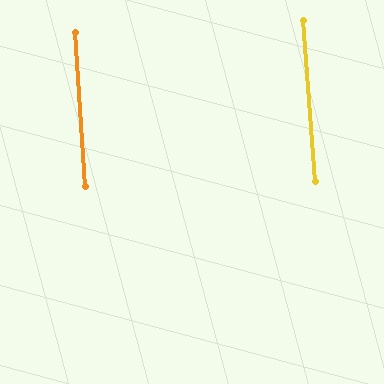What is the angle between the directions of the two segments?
Approximately 1 degree.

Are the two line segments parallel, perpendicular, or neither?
Parallel — their directions differ by only 0.6°.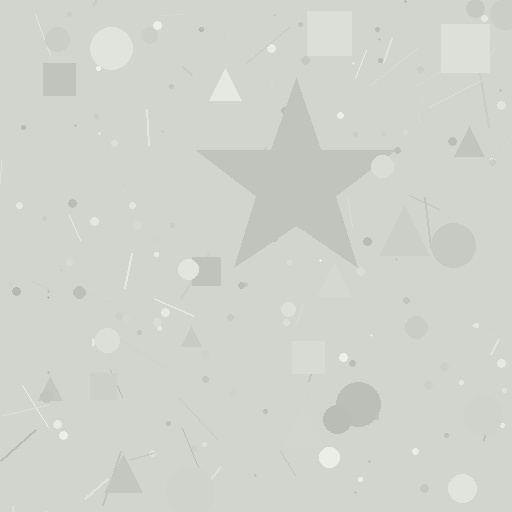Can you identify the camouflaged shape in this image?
The camouflaged shape is a star.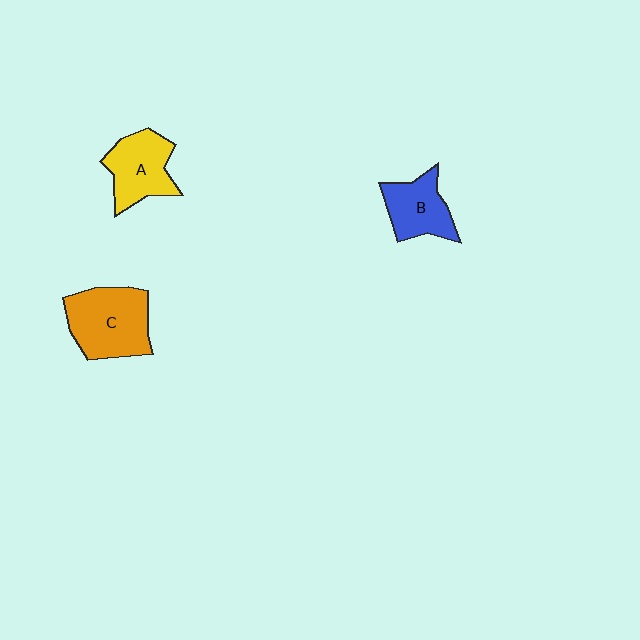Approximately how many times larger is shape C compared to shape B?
Approximately 1.5 times.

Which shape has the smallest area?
Shape B (blue).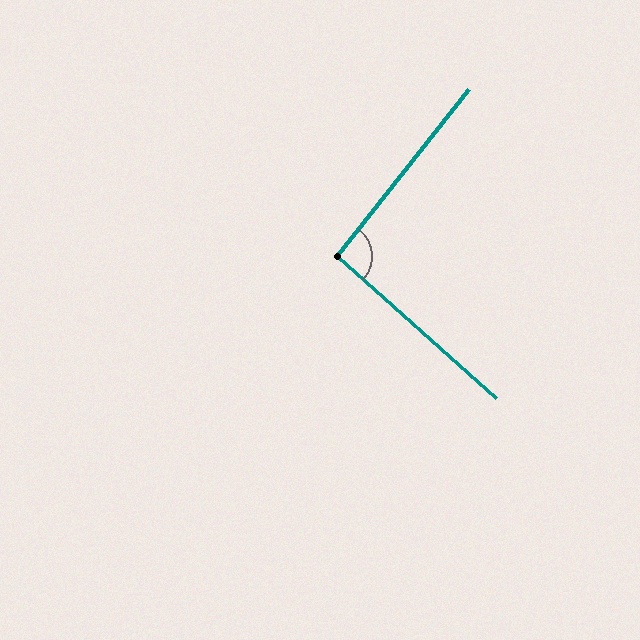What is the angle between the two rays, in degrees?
Approximately 94 degrees.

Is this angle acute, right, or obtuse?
It is approximately a right angle.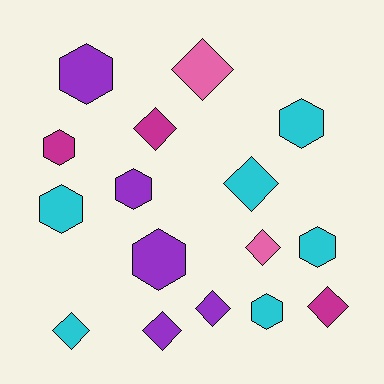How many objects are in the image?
There are 16 objects.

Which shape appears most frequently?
Hexagon, with 8 objects.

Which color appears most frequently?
Cyan, with 6 objects.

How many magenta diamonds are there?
There are 2 magenta diamonds.